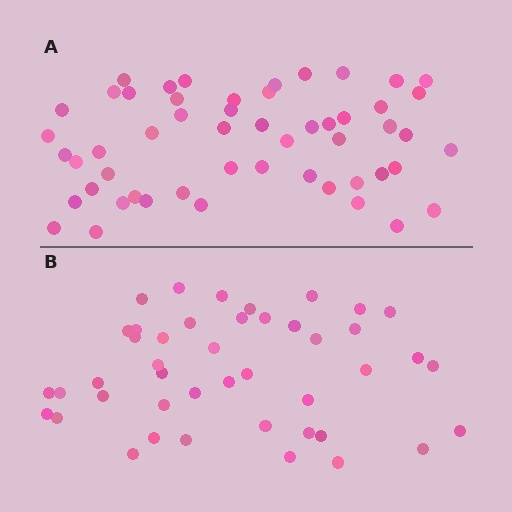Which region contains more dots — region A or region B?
Region A (the top region) has more dots.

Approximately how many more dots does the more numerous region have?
Region A has roughly 8 or so more dots than region B.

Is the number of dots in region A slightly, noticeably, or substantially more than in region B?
Region A has only slightly more — the two regions are fairly close. The ratio is roughly 1.2 to 1.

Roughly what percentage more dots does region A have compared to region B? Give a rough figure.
About 20% more.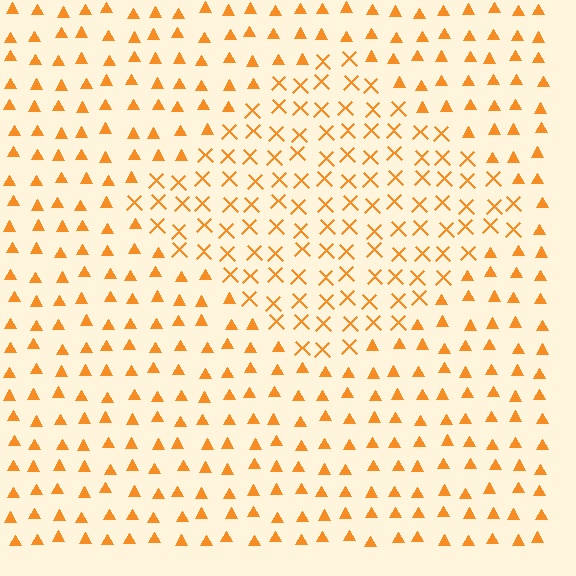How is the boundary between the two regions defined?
The boundary is defined by a change in element shape: X marks inside vs. triangles outside. All elements share the same color and spacing.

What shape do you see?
I see a diamond.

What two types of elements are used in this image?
The image uses X marks inside the diamond region and triangles outside it.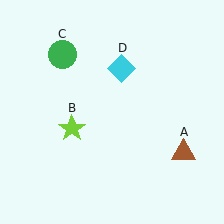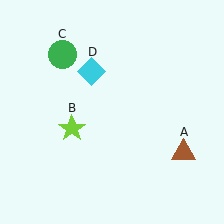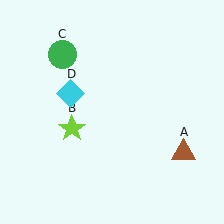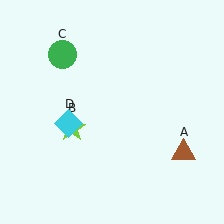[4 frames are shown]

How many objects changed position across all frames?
1 object changed position: cyan diamond (object D).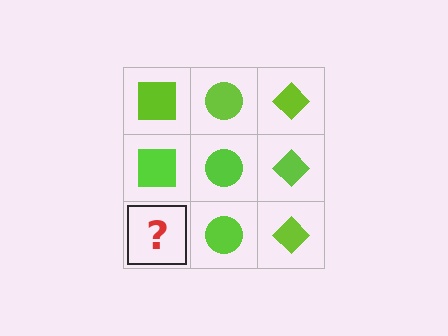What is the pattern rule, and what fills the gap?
The rule is that each column has a consistent shape. The gap should be filled with a lime square.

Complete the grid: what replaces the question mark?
The question mark should be replaced with a lime square.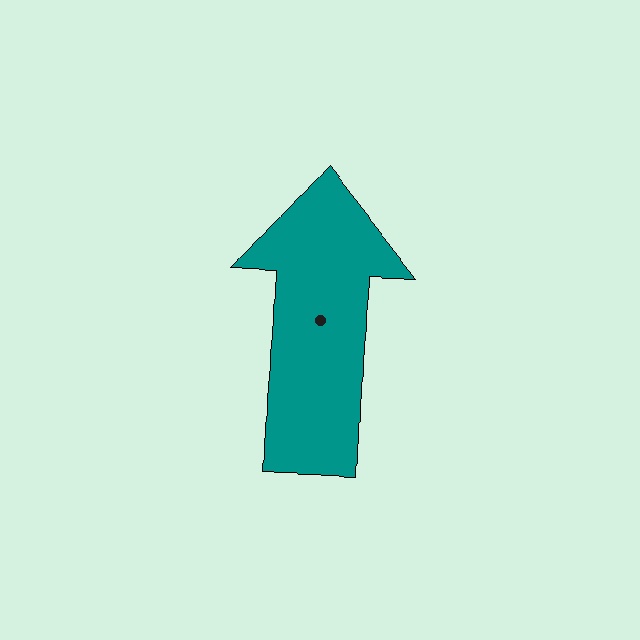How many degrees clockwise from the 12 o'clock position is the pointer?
Approximately 3 degrees.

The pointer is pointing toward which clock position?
Roughly 12 o'clock.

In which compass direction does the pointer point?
North.